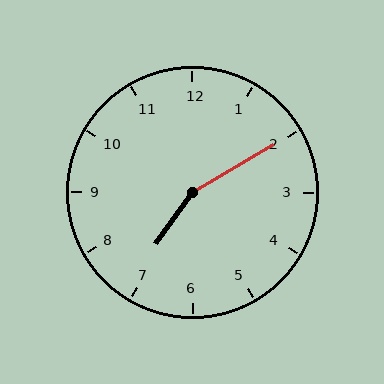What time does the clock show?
7:10.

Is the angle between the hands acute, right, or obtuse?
It is obtuse.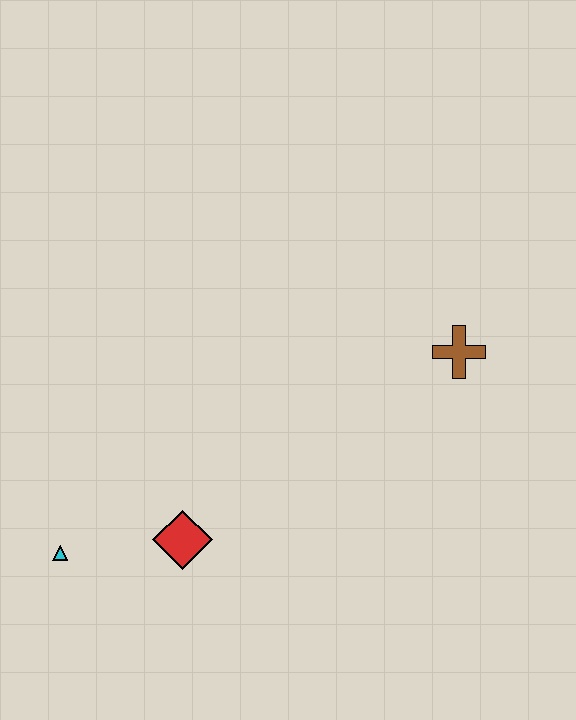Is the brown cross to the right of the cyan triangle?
Yes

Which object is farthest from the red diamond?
The brown cross is farthest from the red diamond.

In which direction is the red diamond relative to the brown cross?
The red diamond is to the left of the brown cross.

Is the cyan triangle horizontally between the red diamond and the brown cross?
No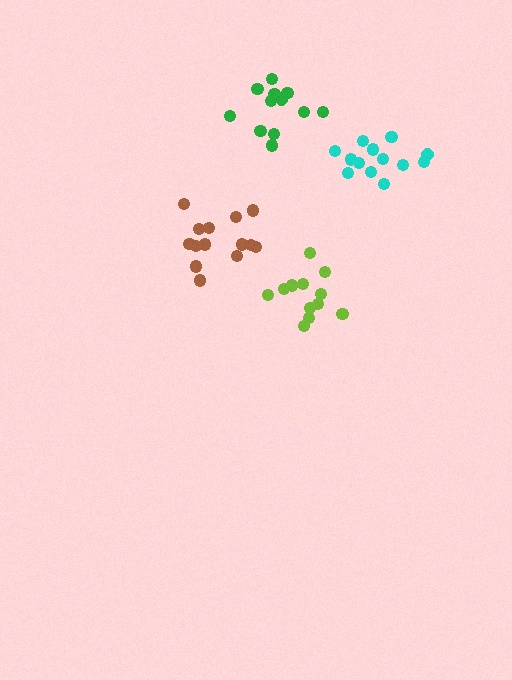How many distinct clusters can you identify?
There are 4 distinct clusters.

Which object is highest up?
The green cluster is topmost.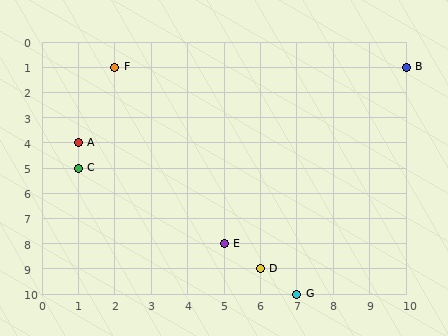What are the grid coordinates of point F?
Point F is at grid coordinates (2, 1).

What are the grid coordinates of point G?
Point G is at grid coordinates (7, 10).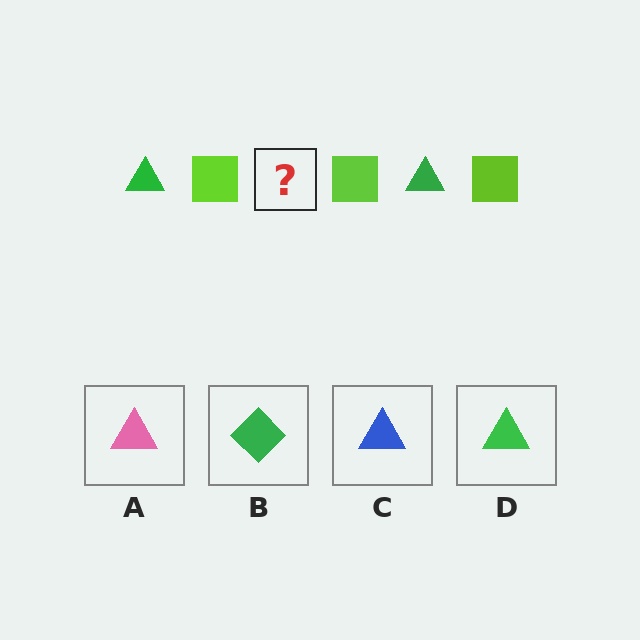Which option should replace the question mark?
Option D.